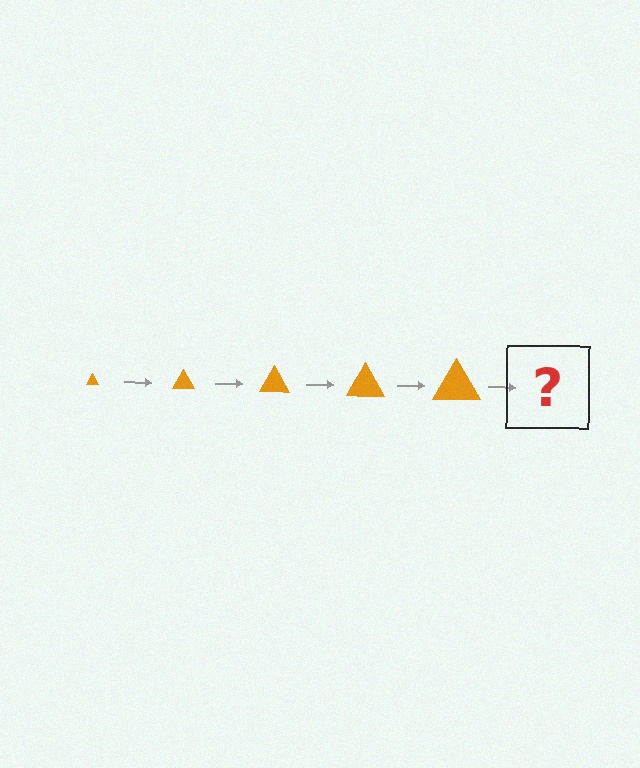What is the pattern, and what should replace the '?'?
The pattern is that the triangle gets progressively larger each step. The '?' should be an orange triangle, larger than the previous one.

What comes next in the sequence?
The next element should be an orange triangle, larger than the previous one.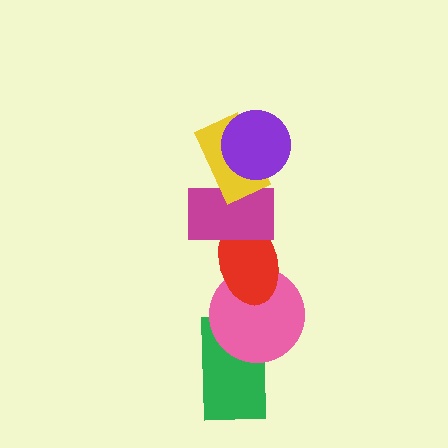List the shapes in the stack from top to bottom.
From top to bottom: the purple circle, the yellow rectangle, the magenta rectangle, the red ellipse, the pink circle, the green rectangle.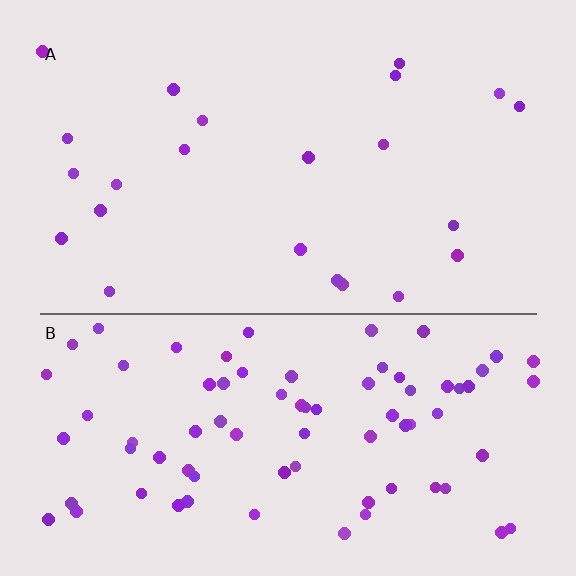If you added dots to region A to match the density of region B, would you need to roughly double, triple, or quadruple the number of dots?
Approximately triple.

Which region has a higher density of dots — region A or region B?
B (the bottom).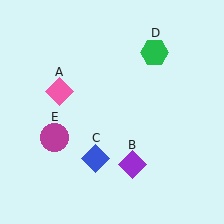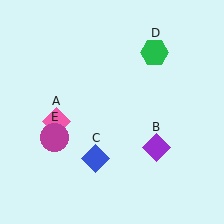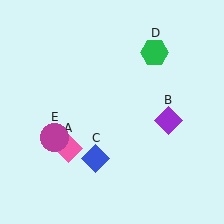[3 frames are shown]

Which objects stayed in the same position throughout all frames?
Blue diamond (object C) and green hexagon (object D) and magenta circle (object E) remained stationary.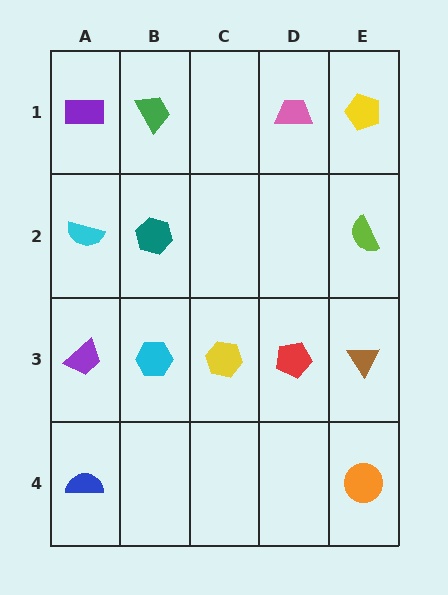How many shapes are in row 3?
5 shapes.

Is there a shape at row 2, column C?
No, that cell is empty.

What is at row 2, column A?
A cyan semicircle.